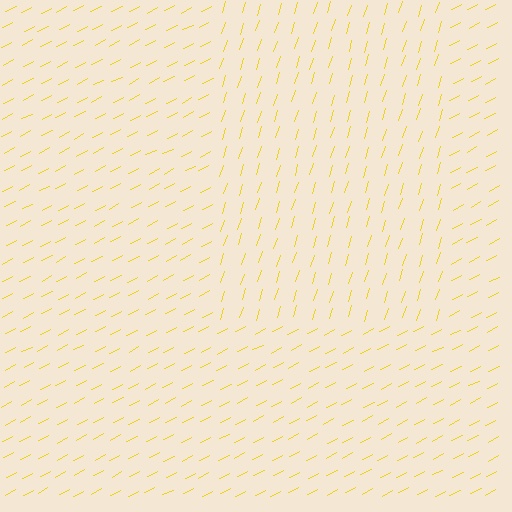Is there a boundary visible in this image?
Yes, there is a texture boundary formed by a change in line orientation.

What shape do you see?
I see a rectangle.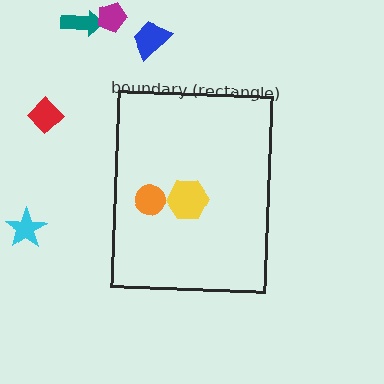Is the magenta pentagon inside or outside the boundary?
Outside.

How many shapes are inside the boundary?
2 inside, 5 outside.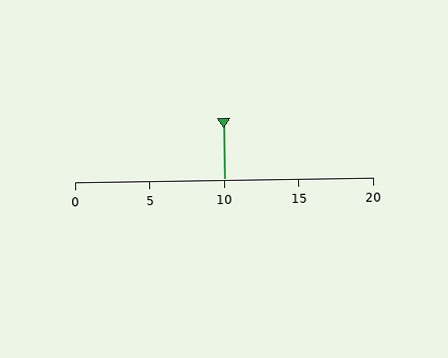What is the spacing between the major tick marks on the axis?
The major ticks are spaced 5 apart.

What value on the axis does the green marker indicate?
The marker indicates approximately 10.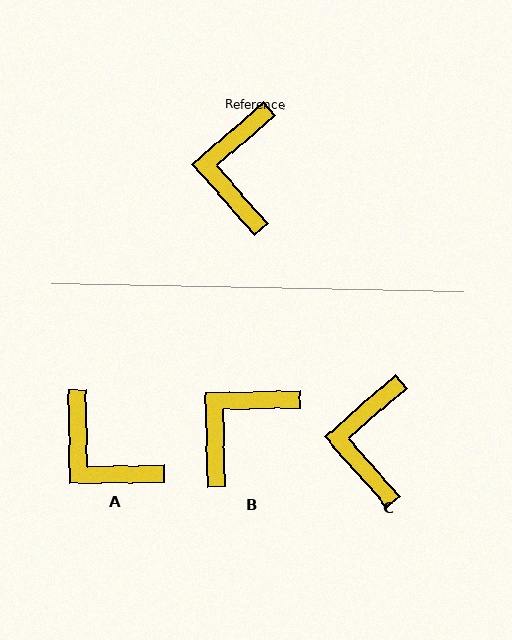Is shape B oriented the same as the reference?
No, it is off by about 40 degrees.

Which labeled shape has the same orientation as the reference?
C.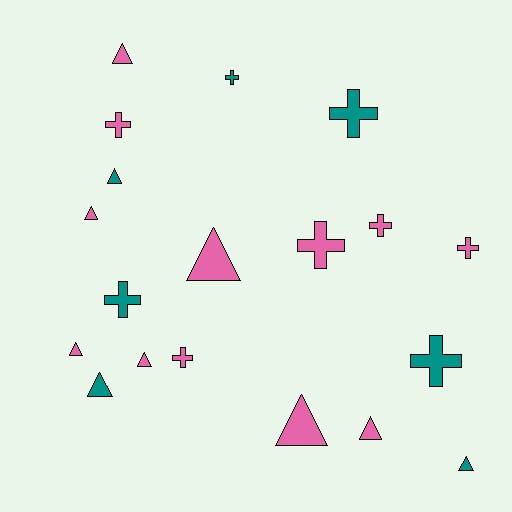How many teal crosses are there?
There are 4 teal crosses.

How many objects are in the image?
There are 19 objects.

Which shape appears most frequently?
Triangle, with 10 objects.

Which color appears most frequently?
Pink, with 12 objects.